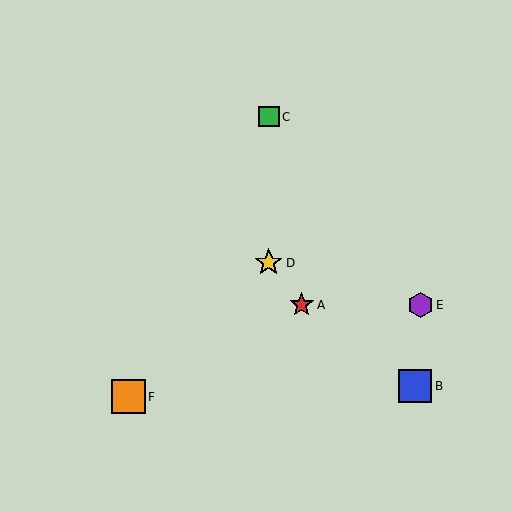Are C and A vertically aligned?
No, C is at x≈269 and A is at x≈302.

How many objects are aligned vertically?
2 objects (C, D) are aligned vertically.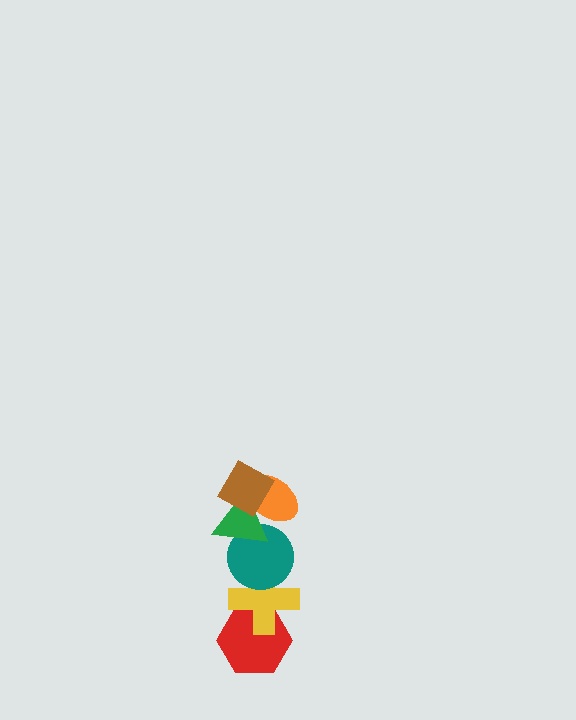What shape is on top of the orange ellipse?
The brown square is on top of the orange ellipse.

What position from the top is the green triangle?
The green triangle is 3rd from the top.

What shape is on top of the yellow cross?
The teal circle is on top of the yellow cross.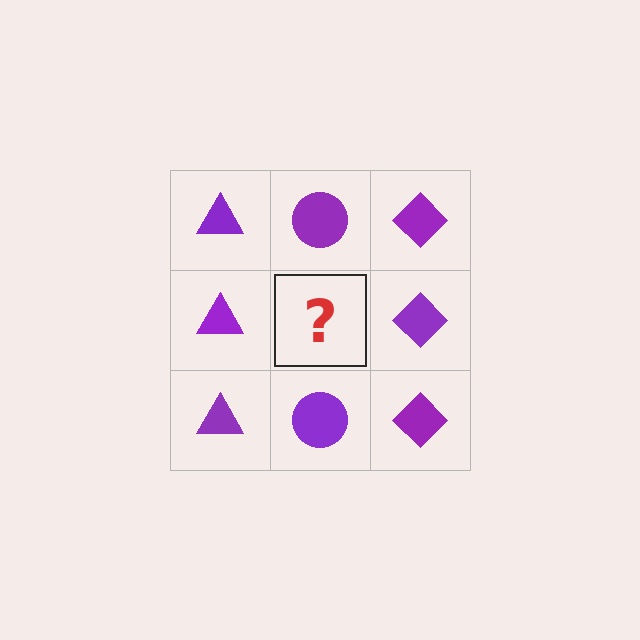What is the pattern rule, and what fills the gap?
The rule is that each column has a consistent shape. The gap should be filled with a purple circle.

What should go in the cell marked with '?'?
The missing cell should contain a purple circle.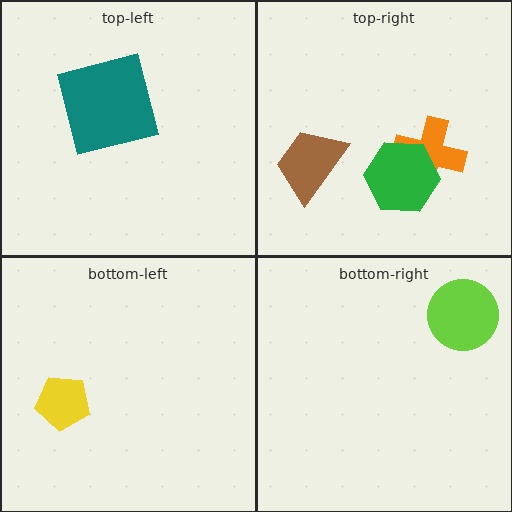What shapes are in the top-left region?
The teal square.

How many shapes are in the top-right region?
3.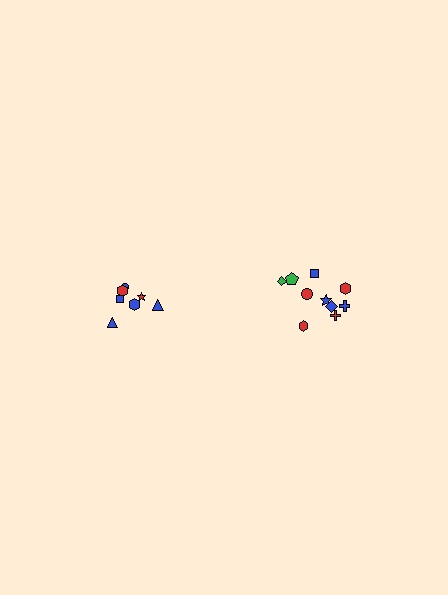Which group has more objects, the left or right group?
The right group.